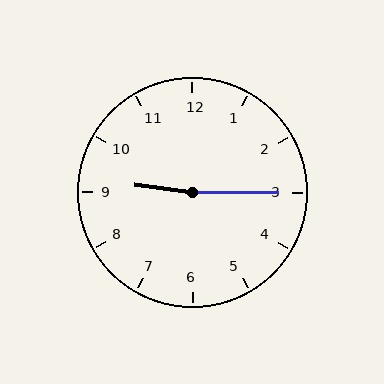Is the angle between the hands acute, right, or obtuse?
It is obtuse.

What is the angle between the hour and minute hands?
Approximately 172 degrees.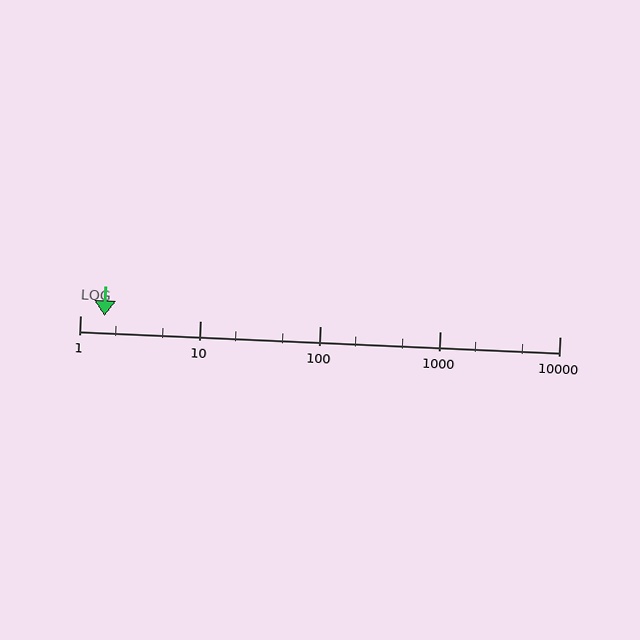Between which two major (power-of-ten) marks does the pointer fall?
The pointer is between 1 and 10.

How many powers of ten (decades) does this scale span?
The scale spans 4 decades, from 1 to 10000.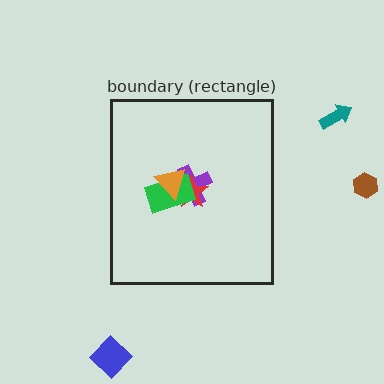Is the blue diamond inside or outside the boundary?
Outside.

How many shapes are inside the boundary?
4 inside, 3 outside.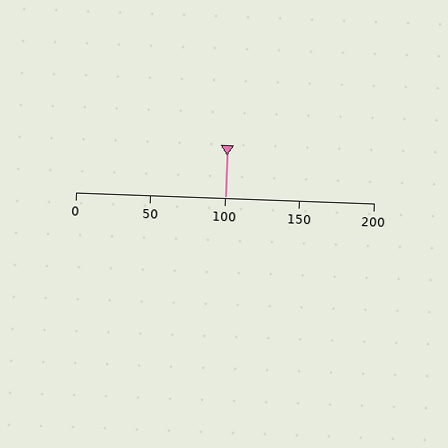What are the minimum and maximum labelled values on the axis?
The axis runs from 0 to 200.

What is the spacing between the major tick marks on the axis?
The major ticks are spaced 50 apart.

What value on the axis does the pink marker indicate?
The marker indicates approximately 100.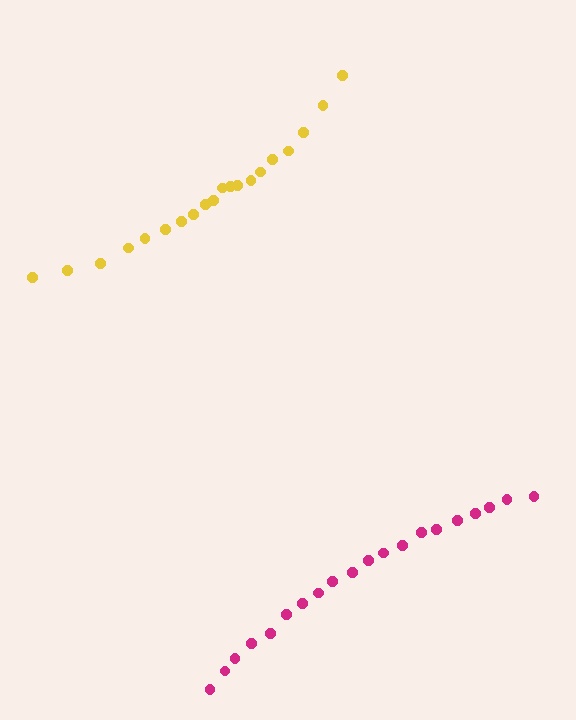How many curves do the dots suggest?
There are 2 distinct paths.